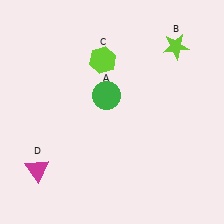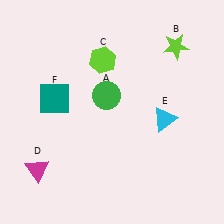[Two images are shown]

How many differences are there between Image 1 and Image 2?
There are 2 differences between the two images.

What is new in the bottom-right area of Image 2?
A cyan triangle (E) was added in the bottom-right area of Image 2.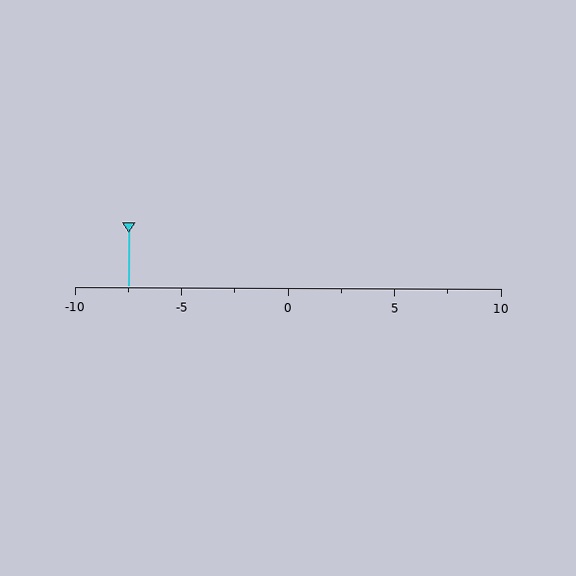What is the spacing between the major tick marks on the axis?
The major ticks are spaced 5 apart.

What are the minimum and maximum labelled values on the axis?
The axis runs from -10 to 10.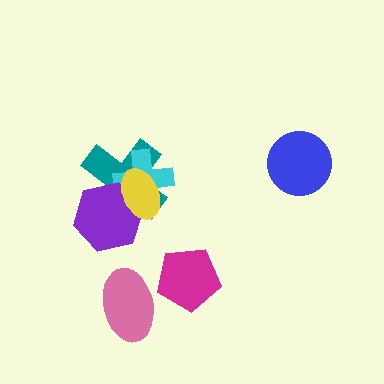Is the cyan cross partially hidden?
Yes, it is partially covered by another shape.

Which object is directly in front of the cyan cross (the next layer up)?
The purple hexagon is directly in front of the cyan cross.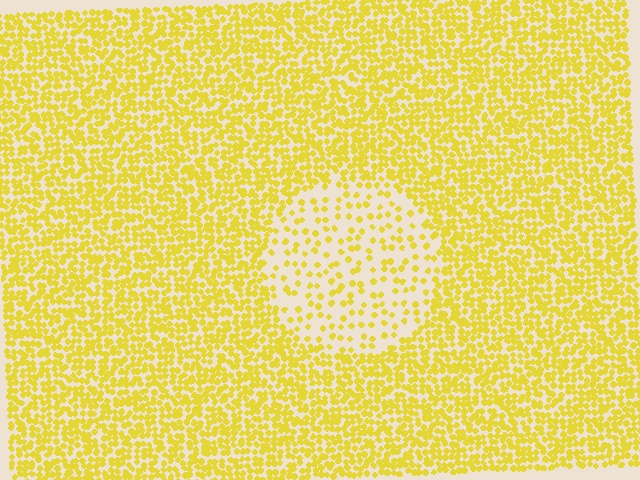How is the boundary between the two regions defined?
The boundary is defined by a change in element density (approximately 2.7x ratio). All elements are the same color, size, and shape.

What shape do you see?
I see a circle.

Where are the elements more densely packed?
The elements are more densely packed outside the circle boundary.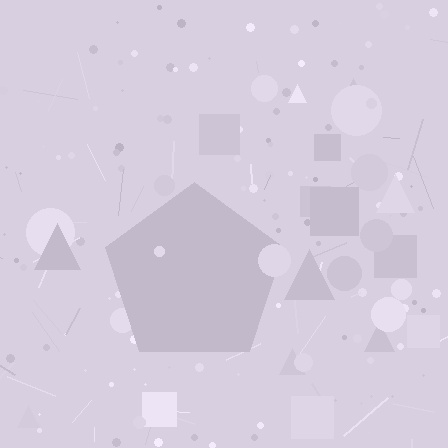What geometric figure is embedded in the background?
A pentagon is embedded in the background.